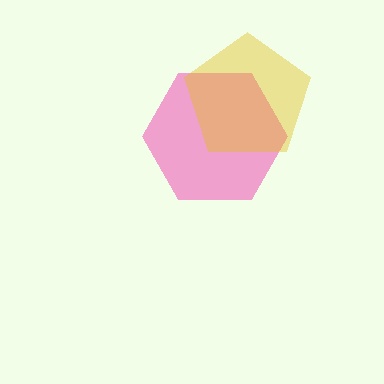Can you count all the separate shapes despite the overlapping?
Yes, there are 2 separate shapes.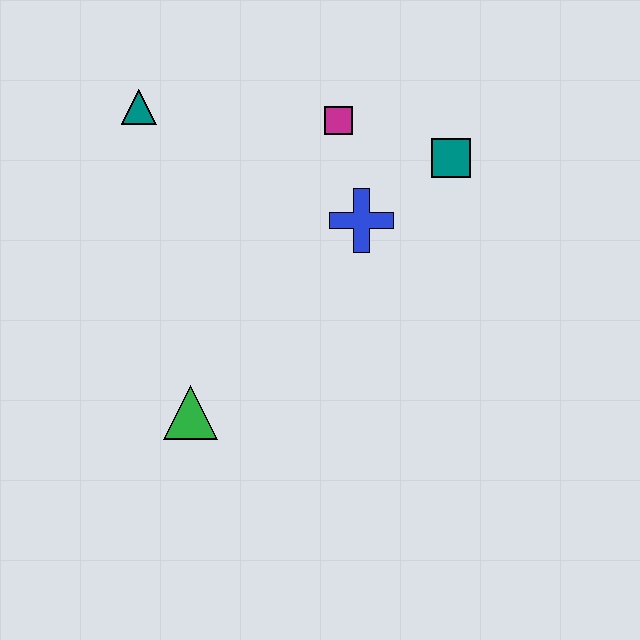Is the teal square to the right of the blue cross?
Yes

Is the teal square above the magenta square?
No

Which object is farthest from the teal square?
The green triangle is farthest from the teal square.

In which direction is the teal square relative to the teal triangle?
The teal square is to the right of the teal triangle.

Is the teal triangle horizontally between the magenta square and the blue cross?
No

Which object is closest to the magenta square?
The blue cross is closest to the magenta square.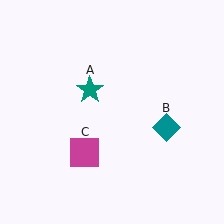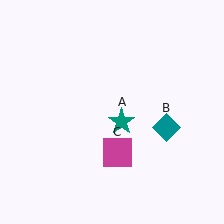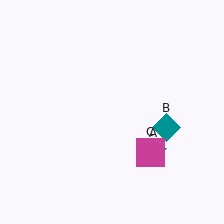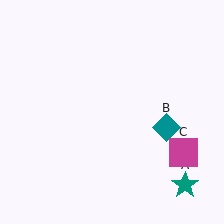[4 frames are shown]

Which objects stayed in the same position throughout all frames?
Teal diamond (object B) remained stationary.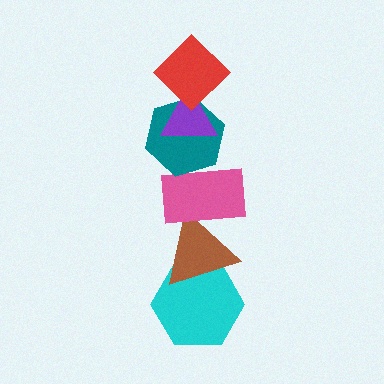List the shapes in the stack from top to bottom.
From top to bottom: the red diamond, the purple triangle, the teal hexagon, the pink rectangle, the brown triangle, the cyan hexagon.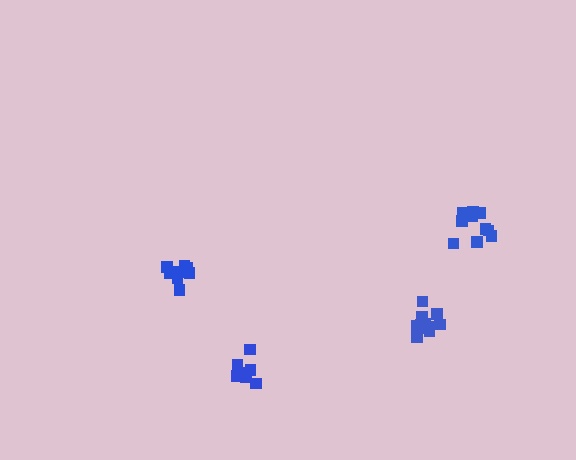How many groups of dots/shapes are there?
There are 4 groups.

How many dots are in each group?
Group 1: 11 dots, Group 2: 10 dots, Group 3: 7 dots, Group 4: 10 dots (38 total).